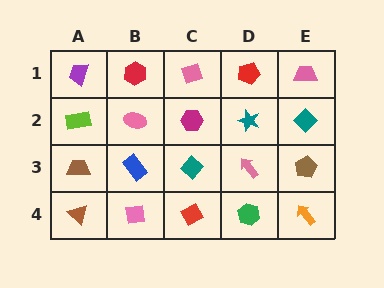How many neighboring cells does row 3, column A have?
3.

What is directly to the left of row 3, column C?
A blue rectangle.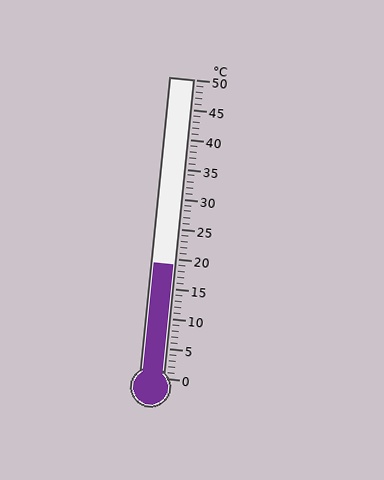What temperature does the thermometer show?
The thermometer shows approximately 19°C.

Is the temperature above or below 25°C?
The temperature is below 25°C.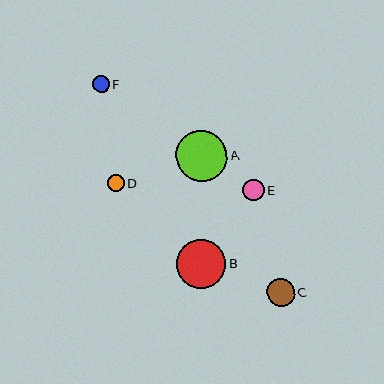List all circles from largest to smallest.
From largest to smallest: A, B, C, E, D, F.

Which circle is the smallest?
Circle F is the smallest with a size of approximately 17 pixels.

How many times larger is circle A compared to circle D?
Circle A is approximately 2.9 times the size of circle D.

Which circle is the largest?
Circle A is the largest with a size of approximately 51 pixels.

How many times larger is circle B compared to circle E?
Circle B is approximately 2.3 times the size of circle E.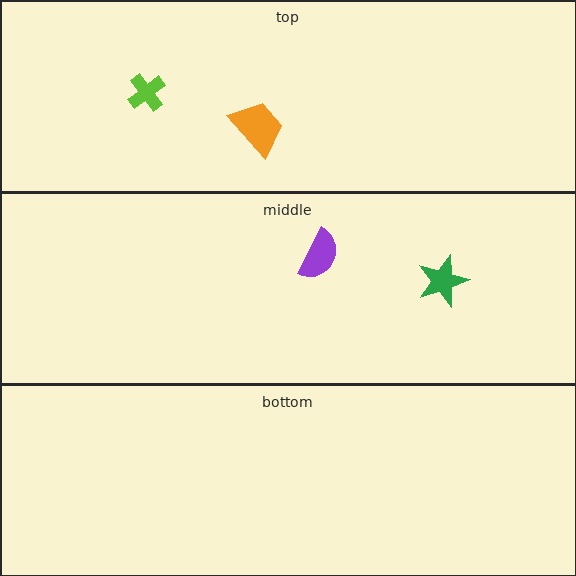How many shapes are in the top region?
2.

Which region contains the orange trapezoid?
The top region.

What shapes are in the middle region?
The purple semicircle, the green star.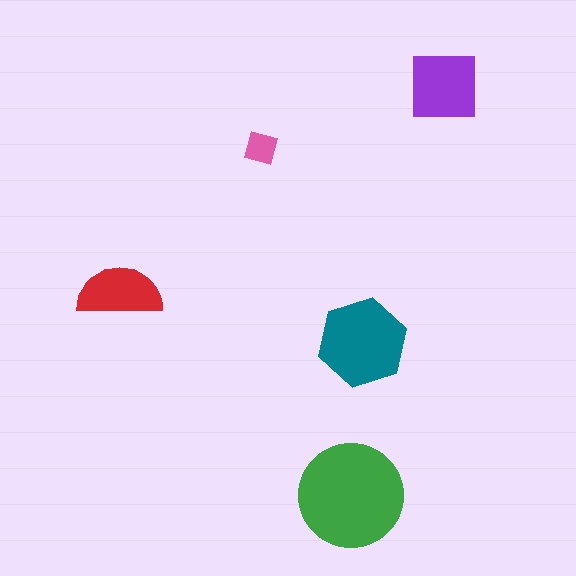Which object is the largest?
The green circle.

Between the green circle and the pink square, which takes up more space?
The green circle.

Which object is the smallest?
The pink square.